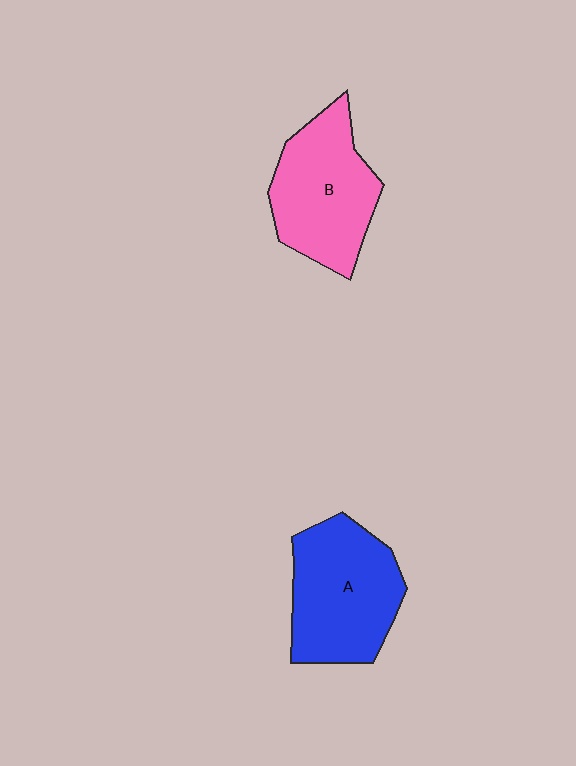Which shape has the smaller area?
Shape B (pink).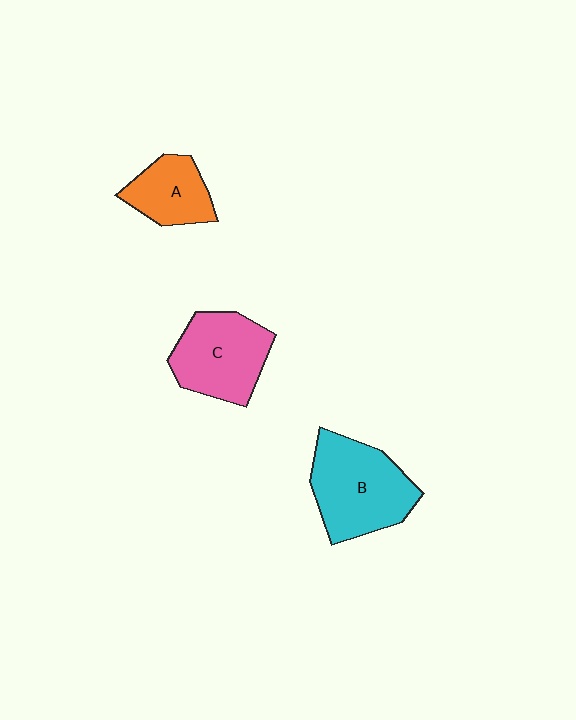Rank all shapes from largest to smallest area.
From largest to smallest: B (cyan), C (pink), A (orange).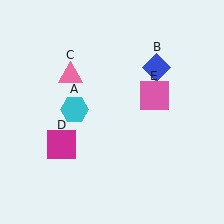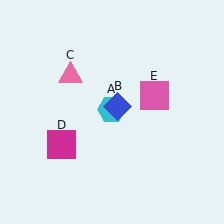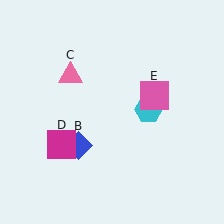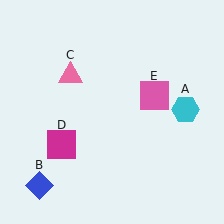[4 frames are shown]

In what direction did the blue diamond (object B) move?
The blue diamond (object B) moved down and to the left.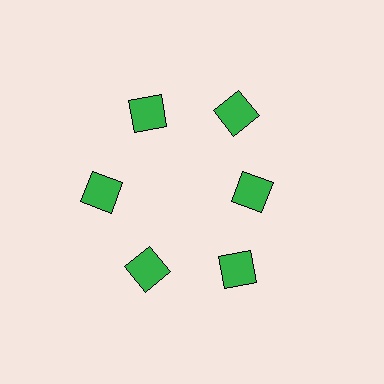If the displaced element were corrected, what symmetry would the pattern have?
It would have 6-fold rotational symmetry — the pattern would map onto itself every 60 degrees.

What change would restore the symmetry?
The symmetry would be restored by moving it outward, back onto the ring so that all 6 squares sit at equal angles and equal distance from the center.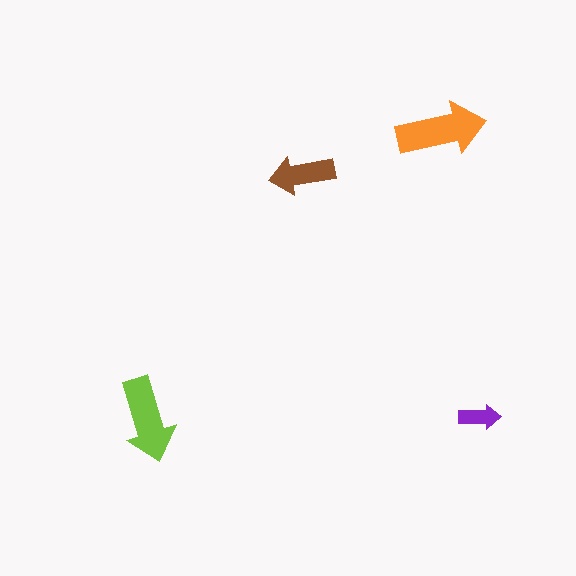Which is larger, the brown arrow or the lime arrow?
The lime one.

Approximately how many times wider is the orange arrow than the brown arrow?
About 1.5 times wider.